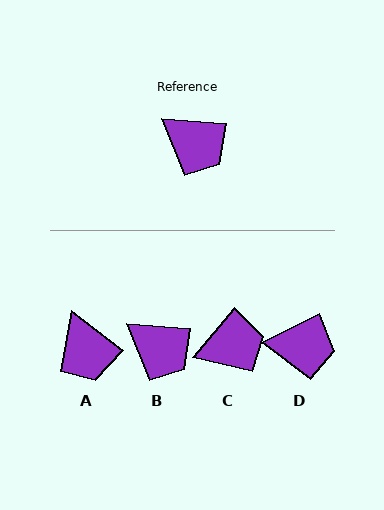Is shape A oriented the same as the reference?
No, it is off by about 33 degrees.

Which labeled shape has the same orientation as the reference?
B.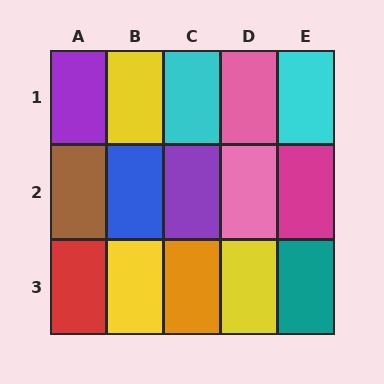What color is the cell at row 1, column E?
Cyan.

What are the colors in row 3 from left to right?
Red, yellow, orange, yellow, teal.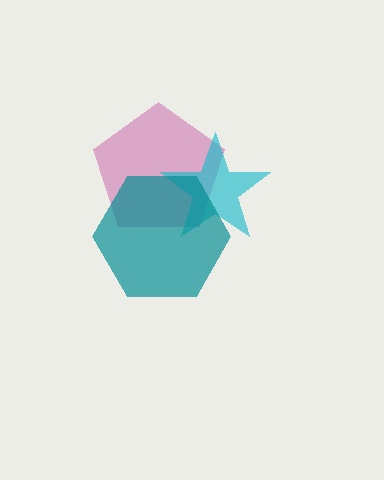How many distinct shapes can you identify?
There are 3 distinct shapes: a magenta pentagon, a cyan star, a teal hexagon.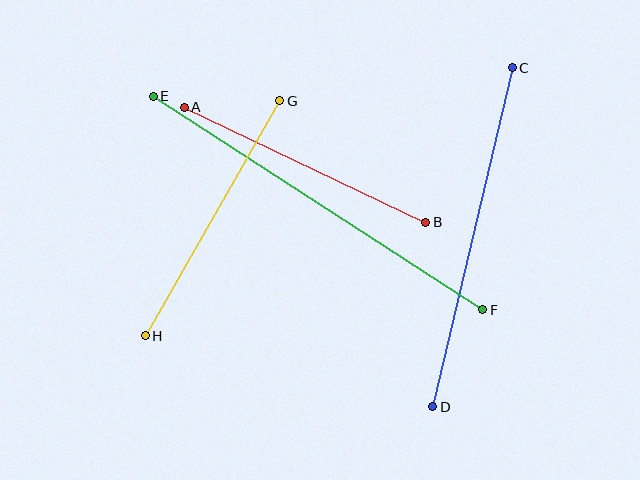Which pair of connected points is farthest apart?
Points E and F are farthest apart.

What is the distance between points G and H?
The distance is approximately 271 pixels.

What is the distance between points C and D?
The distance is approximately 349 pixels.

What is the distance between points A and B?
The distance is approximately 268 pixels.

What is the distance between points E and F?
The distance is approximately 393 pixels.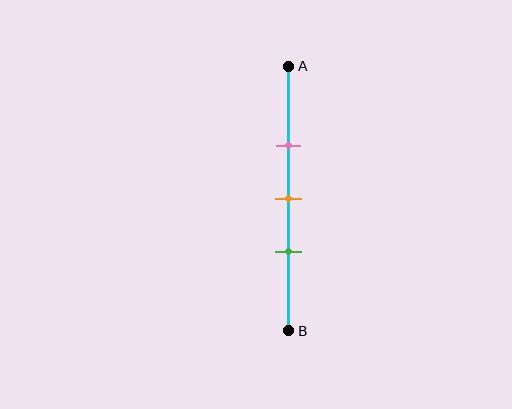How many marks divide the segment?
There are 3 marks dividing the segment.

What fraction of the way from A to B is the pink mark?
The pink mark is approximately 30% (0.3) of the way from A to B.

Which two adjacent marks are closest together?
The orange and green marks are the closest adjacent pair.